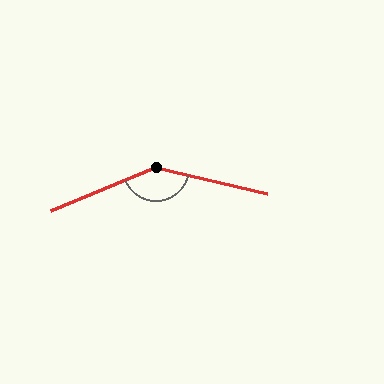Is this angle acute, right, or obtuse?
It is obtuse.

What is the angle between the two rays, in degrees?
Approximately 144 degrees.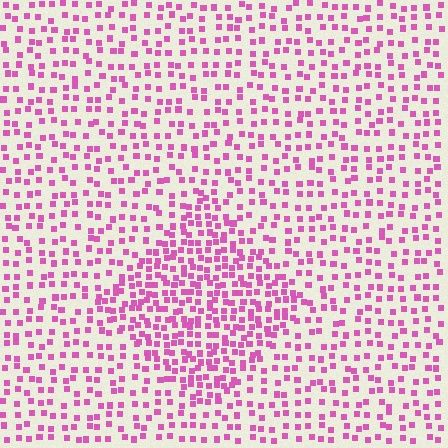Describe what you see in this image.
The image contains small pink elements arranged at two different densities. A diamond-shaped region is visible where the elements are more densely packed than the surrounding area.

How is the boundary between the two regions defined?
The boundary is defined by a change in element density (approximately 1.9x ratio). All elements are the same color, size, and shape.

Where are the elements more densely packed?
The elements are more densely packed inside the diamond boundary.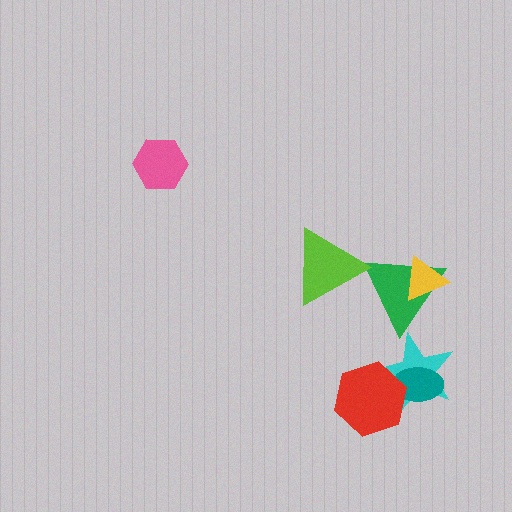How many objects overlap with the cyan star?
2 objects overlap with the cyan star.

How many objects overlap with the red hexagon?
2 objects overlap with the red hexagon.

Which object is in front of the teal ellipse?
The red hexagon is in front of the teal ellipse.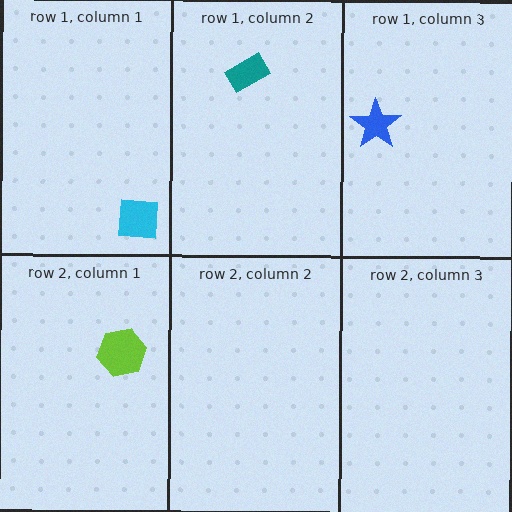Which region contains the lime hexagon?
The row 2, column 1 region.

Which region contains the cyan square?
The row 1, column 1 region.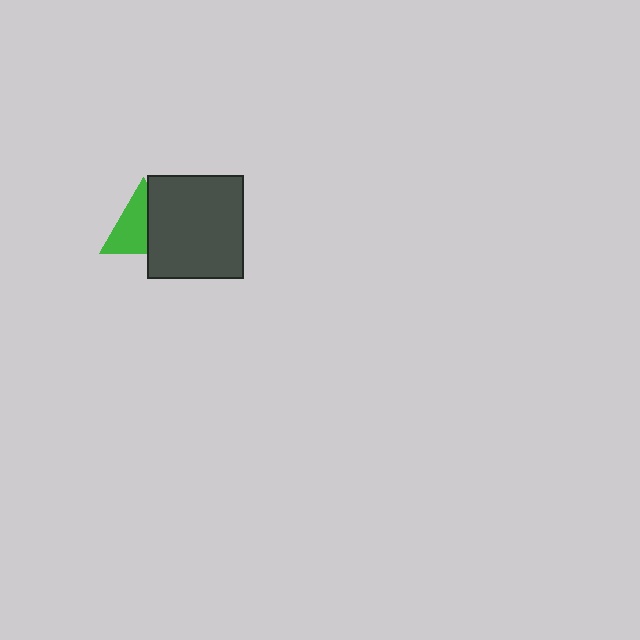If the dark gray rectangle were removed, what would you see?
You would see the complete green triangle.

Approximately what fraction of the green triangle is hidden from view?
Roughly 41% of the green triangle is hidden behind the dark gray rectangle.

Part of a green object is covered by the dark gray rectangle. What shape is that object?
It is a triangle.